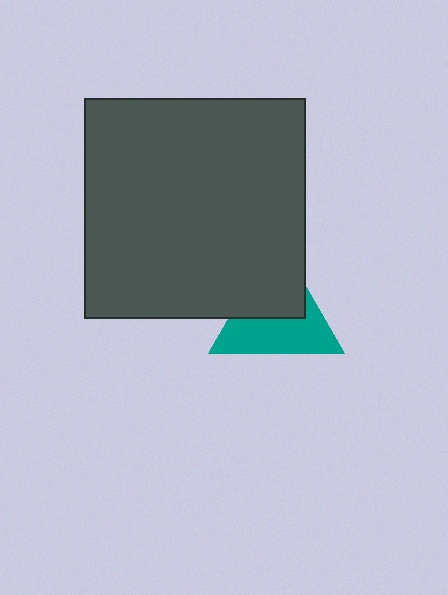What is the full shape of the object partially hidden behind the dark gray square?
The partially hidden object is a teal triangle.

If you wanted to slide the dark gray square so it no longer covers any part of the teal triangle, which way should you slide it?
Slide it toward the upper-left — that is the most direct way to separate the two shapes.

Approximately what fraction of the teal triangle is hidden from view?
Roughly 47% of the teal triangle is hidden behind the dark gray square.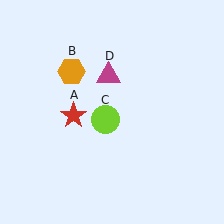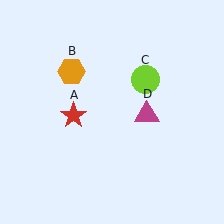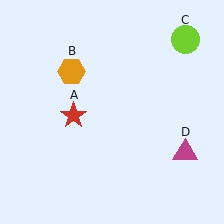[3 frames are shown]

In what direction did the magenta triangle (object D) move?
The magenta triangle (object D) moved down and to the right.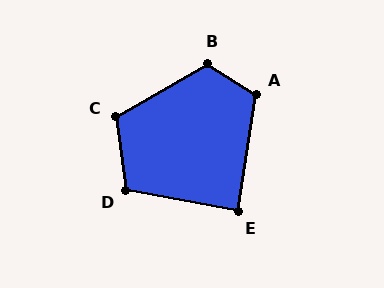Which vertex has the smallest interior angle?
E, at approximately 89 degrees.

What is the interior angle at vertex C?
Approximately 112 degrees (obtuse).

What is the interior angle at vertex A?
Approximately 113 degrees (obtuse).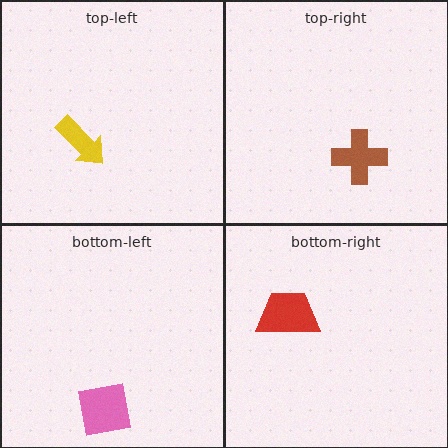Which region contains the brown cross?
The top-right region.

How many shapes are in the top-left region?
1.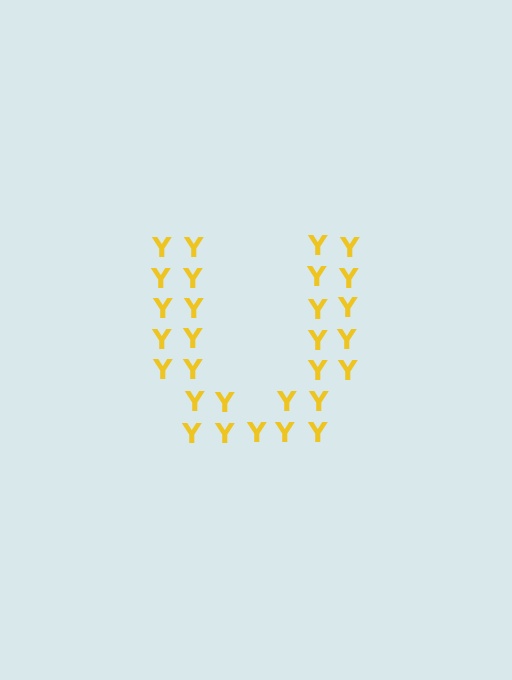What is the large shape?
The large shape is the letter U.